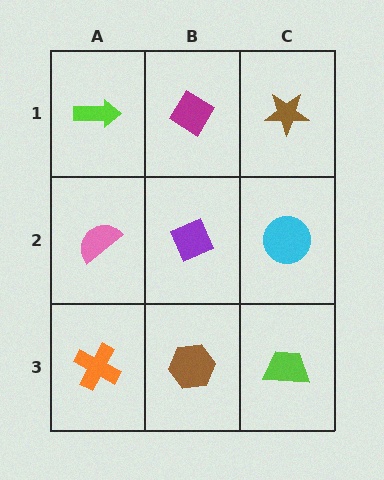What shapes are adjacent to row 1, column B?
A purple diamond (row 2, column B), a lime arrow (row 1, column A), a brown star (row 1, column C).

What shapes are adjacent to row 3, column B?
A purple diamond (row 2, column B), an orange cross (row 3, column A), a lime trapezoid (row 3, column C).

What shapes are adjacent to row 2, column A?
A lime arrow (row 1, column A), an orange cross (row 3, column A), a purple diamond (row 2, column B).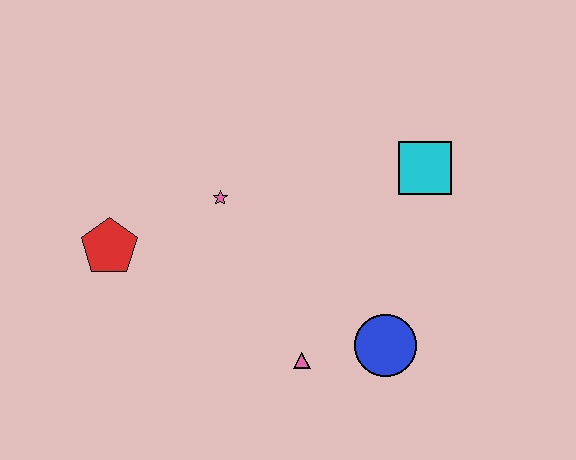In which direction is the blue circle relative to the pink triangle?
The blue circle is to the right of the pink triangle.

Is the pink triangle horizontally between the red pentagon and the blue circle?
Yes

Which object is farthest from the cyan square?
The red pentagon is farthest from the cyan square.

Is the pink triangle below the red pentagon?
Yes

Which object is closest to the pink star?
The red pentagon is closest to the pink star.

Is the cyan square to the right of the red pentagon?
Yes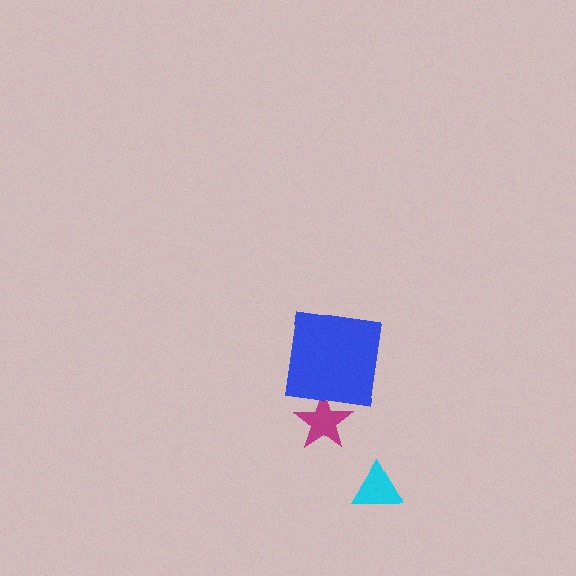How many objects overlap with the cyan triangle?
0 objects overlap with the cyan triangle.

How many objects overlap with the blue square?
1 object overlaps with the blue square.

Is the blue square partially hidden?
No, no other shape covers it.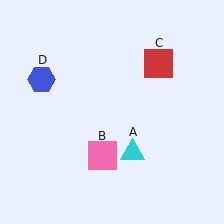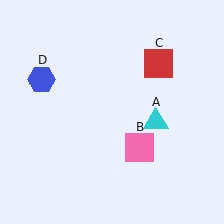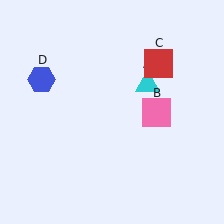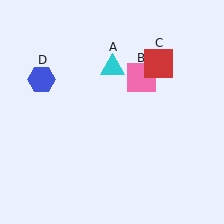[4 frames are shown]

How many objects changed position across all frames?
2 objects changed position: cyan triangle (object A), pink square (object B).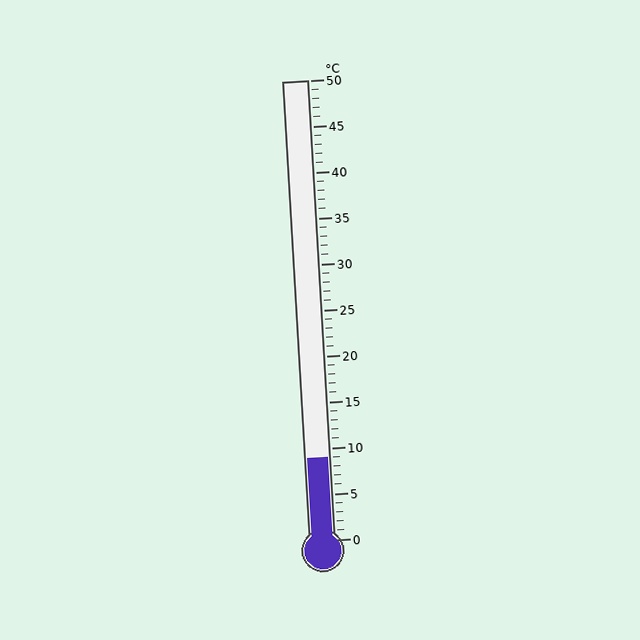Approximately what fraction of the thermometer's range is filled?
The thermometer is filled to approximately 20% of its range.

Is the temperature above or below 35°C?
The temperature is below 35°C.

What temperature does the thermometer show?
The thermometer shows approximately 9°C.